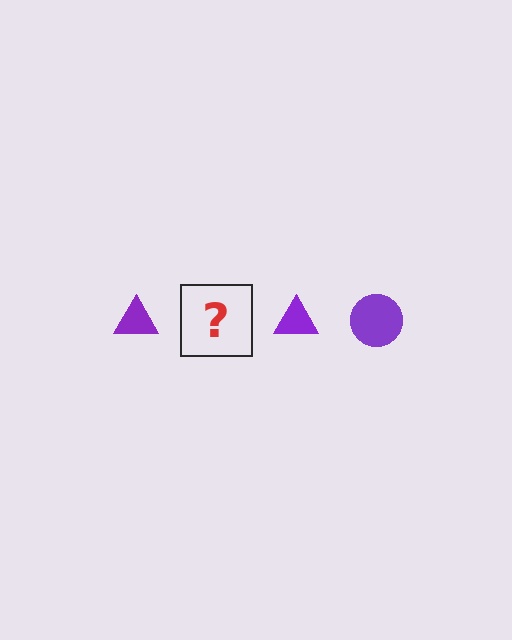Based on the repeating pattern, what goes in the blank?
The blank should be a purple circle.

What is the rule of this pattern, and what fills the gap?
The rule is that the pattern cycles through triangle, circle shapes in purple. The gap should be filled with a purple circle.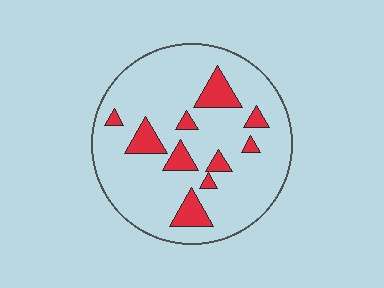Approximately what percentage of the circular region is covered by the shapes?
Approximately 15%.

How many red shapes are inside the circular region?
10.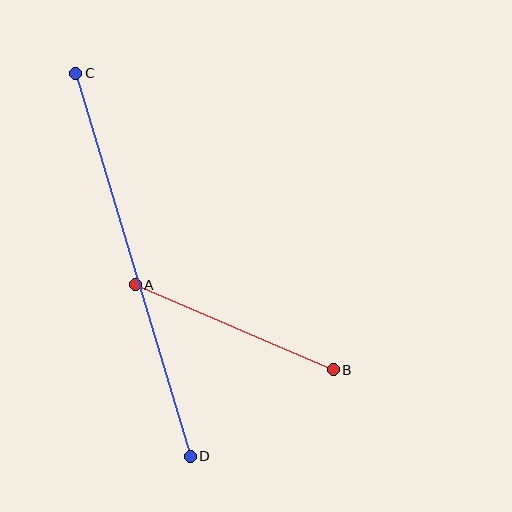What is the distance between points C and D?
The distance is approximately 399 pixels.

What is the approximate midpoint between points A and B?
The midpoint is at approximately (234, 327) pixels.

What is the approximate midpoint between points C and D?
The midpoint is at approximately (133, 265) pixels.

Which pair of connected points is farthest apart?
Points C and D are farthest apart.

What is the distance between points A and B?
The distance is approximately 216 pixels.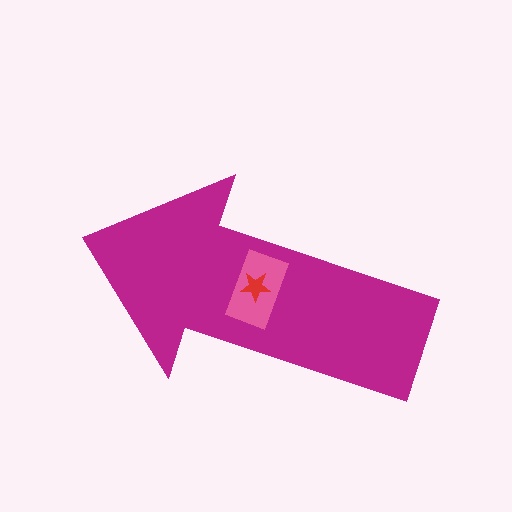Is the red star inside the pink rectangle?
Yes.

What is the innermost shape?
The red star.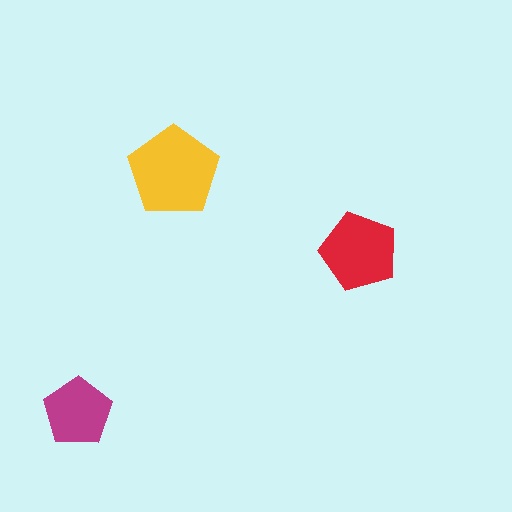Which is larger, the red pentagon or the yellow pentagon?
The yellow one.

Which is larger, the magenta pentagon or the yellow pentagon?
The yellow one.